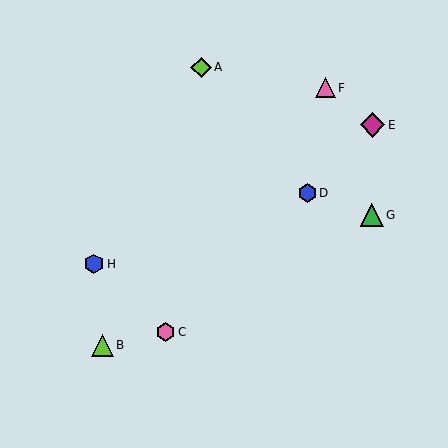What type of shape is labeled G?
Shape G is a green triangle.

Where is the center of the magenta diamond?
The center of the magenta diamond is at (373, 125).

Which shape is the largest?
The magenta diamond (labeled E) is the largest.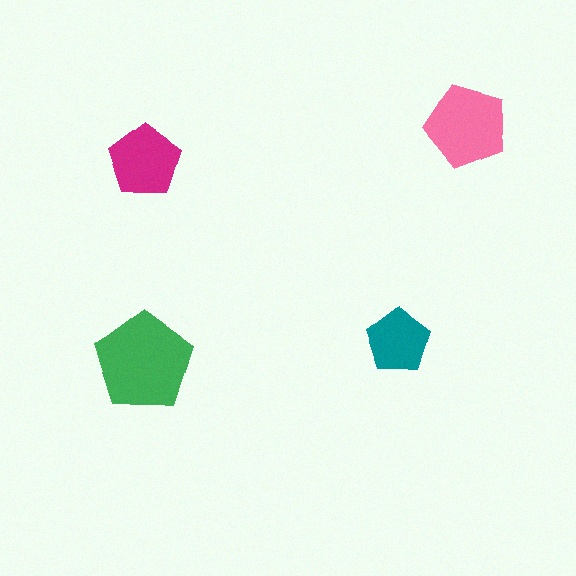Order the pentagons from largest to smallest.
the green one, the pink one, the magenta one, the teal one.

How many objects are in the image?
There are 4 objects in the image.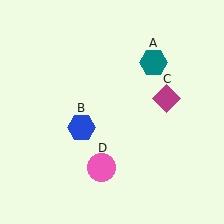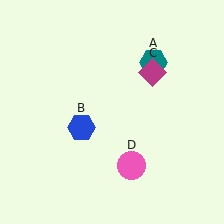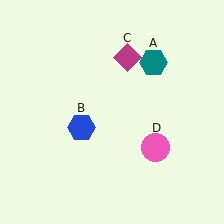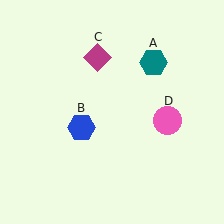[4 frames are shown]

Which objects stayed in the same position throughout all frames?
Teal hexagon (object A) and blue hexagon (object B) remained stationary.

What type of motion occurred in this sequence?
The magenta diamond (object C), pink circle (object D) rotated counterclockwise around the center of the scene.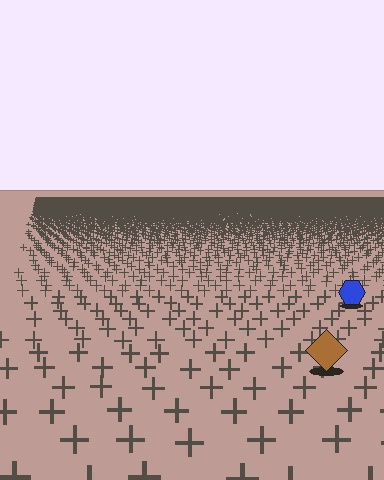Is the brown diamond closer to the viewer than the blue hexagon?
Yes. The brown diamond is closer — you can tell from the texture gradient: the ground texture is coarser near it.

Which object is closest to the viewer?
The brown diamond is closest. The texture marks near it are larger and more spread out.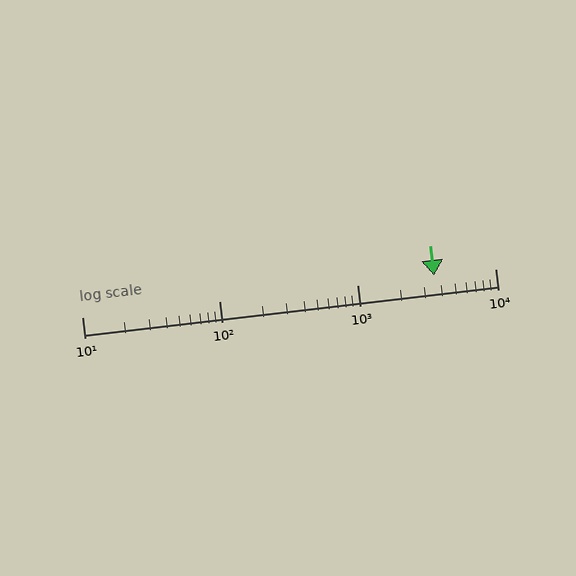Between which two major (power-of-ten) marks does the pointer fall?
The pointer is between 1000 and 10000.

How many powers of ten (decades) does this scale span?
The scale spans 3 decades, from 10 to 10000.